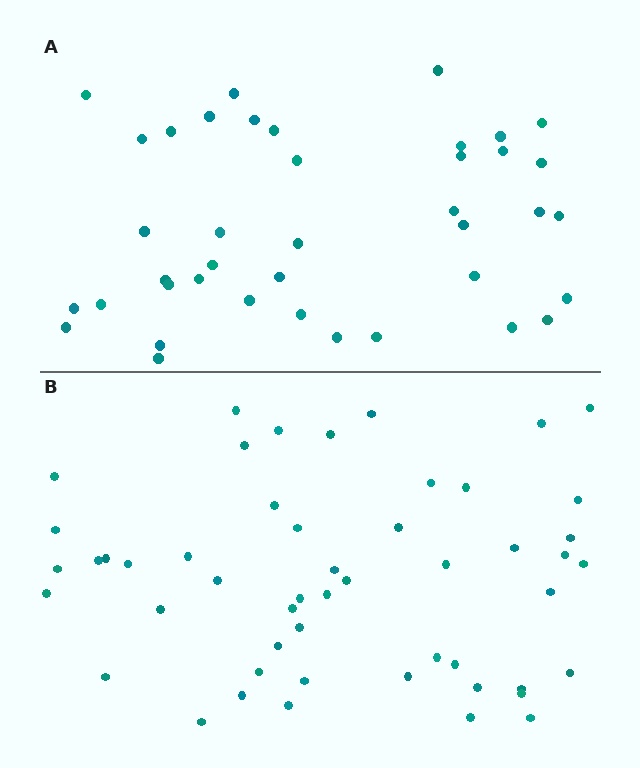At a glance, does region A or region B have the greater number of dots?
Region B (the bottom region) has more dots.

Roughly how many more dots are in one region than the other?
Region B has roughly 12 or so more dots than region A.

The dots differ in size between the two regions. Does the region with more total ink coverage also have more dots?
No. Region A has more total ink coverage because its dots are larger, but region B actually contains more individual dots. Total area can be misleading — the number of items is what matters here.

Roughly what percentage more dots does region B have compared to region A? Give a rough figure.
About 30% more.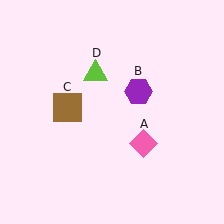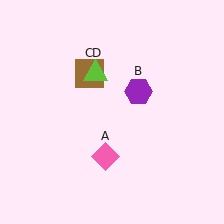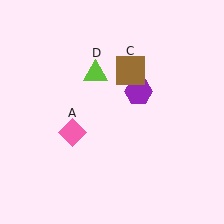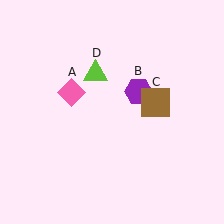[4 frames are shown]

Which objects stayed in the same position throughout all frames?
Purple hexagon (object B) and lime triangle (object D) remained stationary.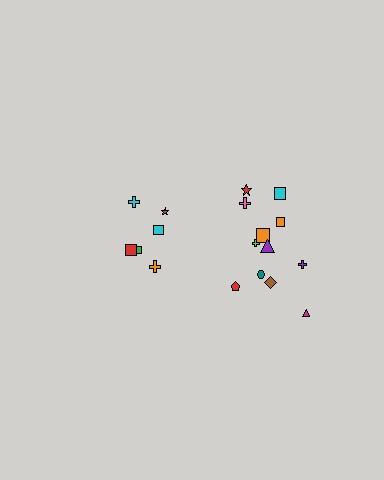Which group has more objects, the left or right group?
The right group.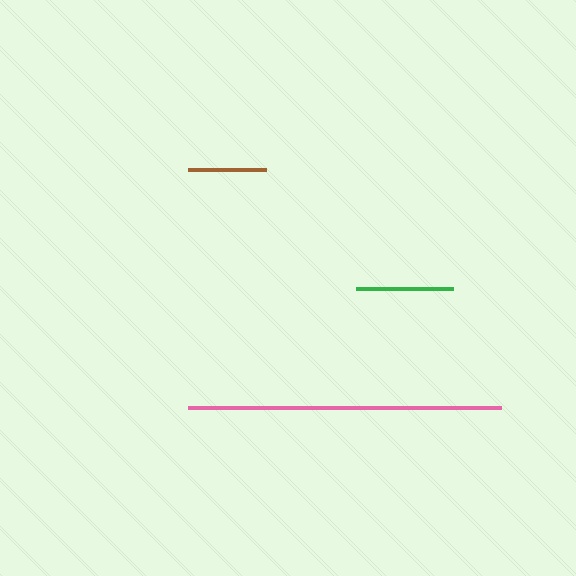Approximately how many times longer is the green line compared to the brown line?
The green line is approximately 1.3 times the length of the brown line.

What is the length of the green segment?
The green segment is approximately 97 pixels long.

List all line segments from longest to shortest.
From longest to shortest: pink, green, brown.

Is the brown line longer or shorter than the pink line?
The pink line is longer than the brown line.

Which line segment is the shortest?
The brown line is the shortest at approximately 78 pixels.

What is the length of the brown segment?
The brown segment is approximately 78 pixels long.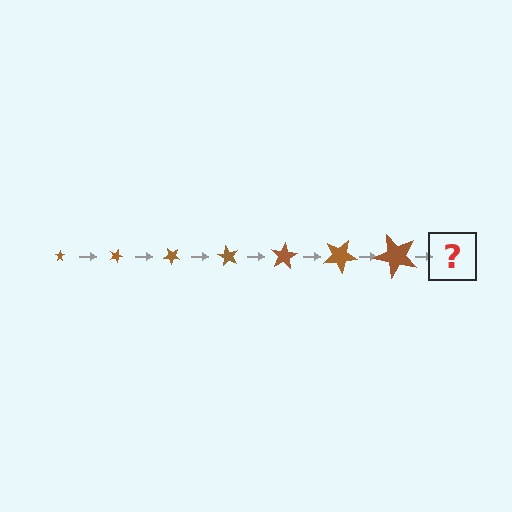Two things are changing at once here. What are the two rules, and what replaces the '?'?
The two rules are that the star grows larger each step and it rotates 20 degrees each step. The '?' should be a star, larger than the previous one and rotated 140 degrees from the start.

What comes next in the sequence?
The next element should be a star, larger than the previous one and rotated 140 degrees from the start.